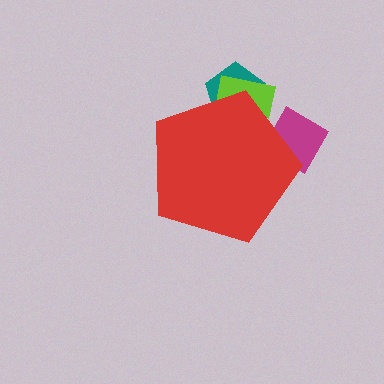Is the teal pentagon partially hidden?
Yes, the teal pentagon is partially hidden behind the red pentagon.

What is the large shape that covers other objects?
A red pentagon.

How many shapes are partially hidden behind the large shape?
3 shapes are partially hidden.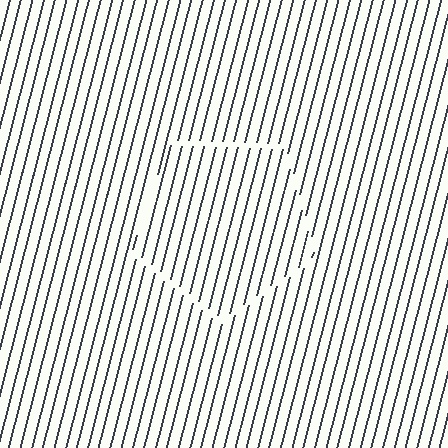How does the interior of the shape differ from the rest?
The interior of the shape contains the same grating, shifted by half a period — the contour is defined by the phase discontinuity where line-ends from the inner and outer gratings abut.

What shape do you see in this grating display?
An illusory pentagon. The interior of the shape contains the same grating, shifted by half a period — the contour is defined by the phase discontinuity where line-ends from the inner and outer gratings abut.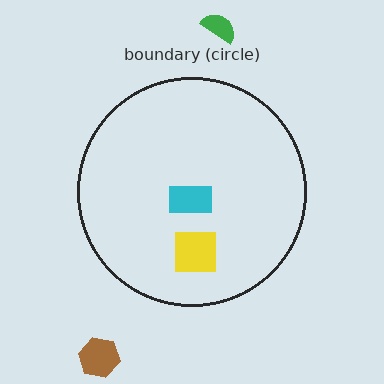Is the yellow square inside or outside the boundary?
Inside.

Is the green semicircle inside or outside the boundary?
Outside.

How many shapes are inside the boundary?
2 inside, 2 outside.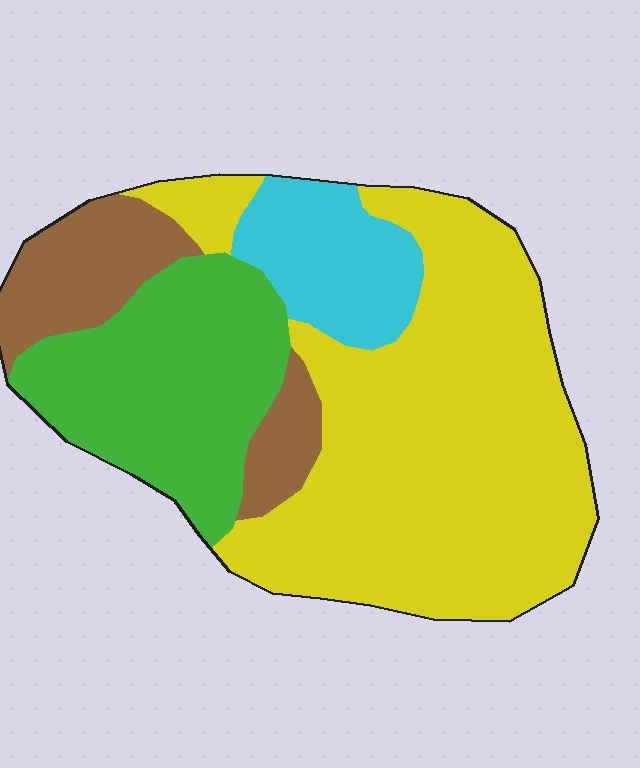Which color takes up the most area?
Yellow, at roughly 50%.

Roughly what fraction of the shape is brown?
Brown takes up less than a sixth of the shape.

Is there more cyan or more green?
Green.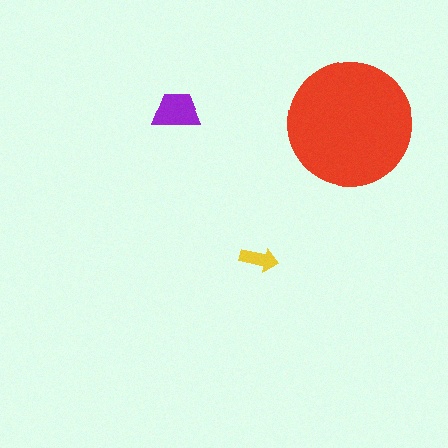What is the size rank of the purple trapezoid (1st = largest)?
2nd.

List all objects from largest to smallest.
The red circle, the purple trapezoid, the yellow arrow.